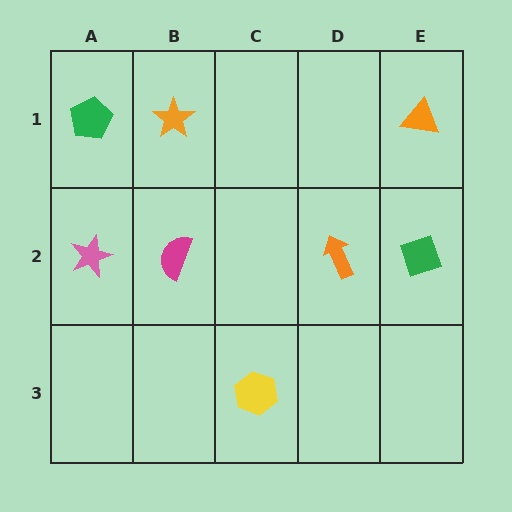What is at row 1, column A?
A green pentagon.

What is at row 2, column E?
A green diamond.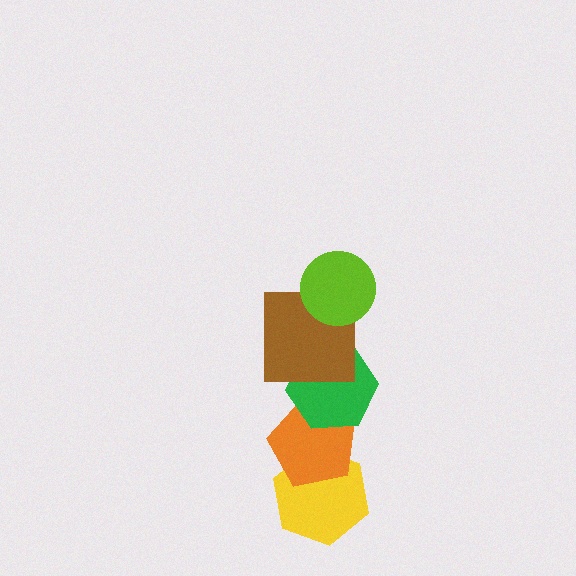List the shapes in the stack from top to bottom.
From top to bottom: the lime circle, the brown square, the green hexagon, the orange pentagon, the yellow hexagon.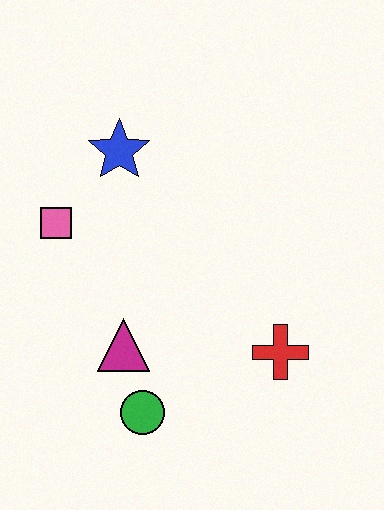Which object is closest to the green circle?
The magenta triangle is closest to the green circle.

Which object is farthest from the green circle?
The blue star is farthest from the green circle.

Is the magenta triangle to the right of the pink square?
Yes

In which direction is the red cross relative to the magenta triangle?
The red cross is to the right of the magenta triangle.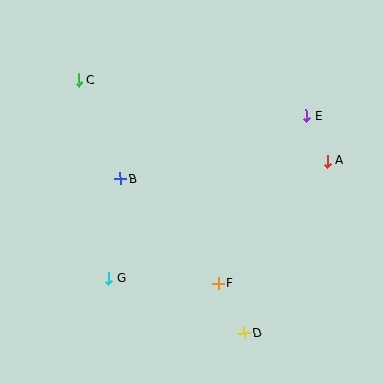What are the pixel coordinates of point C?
Point C is at (79, 80).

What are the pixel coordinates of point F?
Point F is at (218, 284).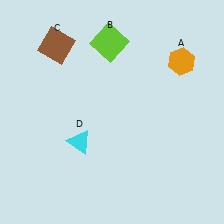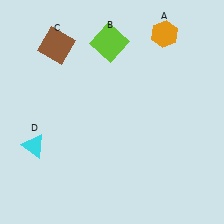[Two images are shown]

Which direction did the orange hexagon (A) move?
The orange hexagon (A) moved up.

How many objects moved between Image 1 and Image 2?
2 objects moved between the two images.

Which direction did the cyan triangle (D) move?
The cyan triangle (D) moved left.